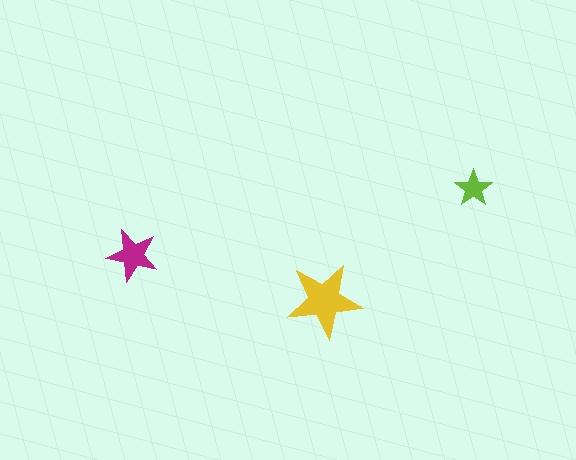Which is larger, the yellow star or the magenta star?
The yellow one.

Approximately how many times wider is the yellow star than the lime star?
About 2 times wider.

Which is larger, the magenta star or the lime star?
The magenta one.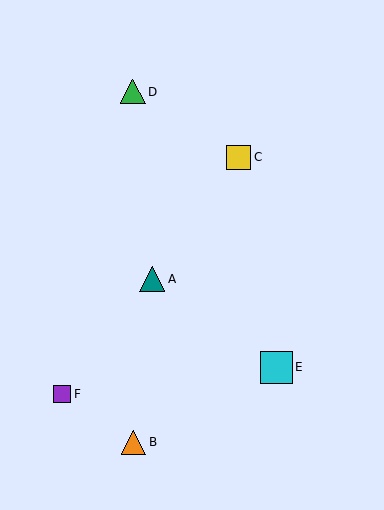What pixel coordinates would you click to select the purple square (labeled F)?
Click at (62, 394) to select the purple square F.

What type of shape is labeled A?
Shape A is a teal triangle.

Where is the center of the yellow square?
The center of the yellow square is at (238, 157).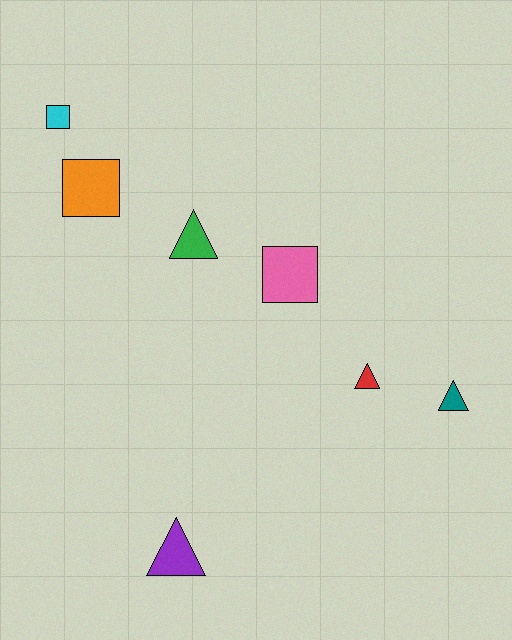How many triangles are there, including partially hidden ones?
There are 4 triangles.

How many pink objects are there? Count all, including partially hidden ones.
There is 1 pink object.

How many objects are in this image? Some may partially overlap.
There are 7 objects.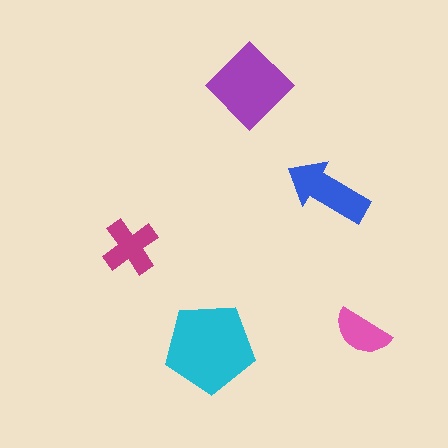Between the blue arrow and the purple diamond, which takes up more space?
The purple diamond.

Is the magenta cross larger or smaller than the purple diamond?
Smaller.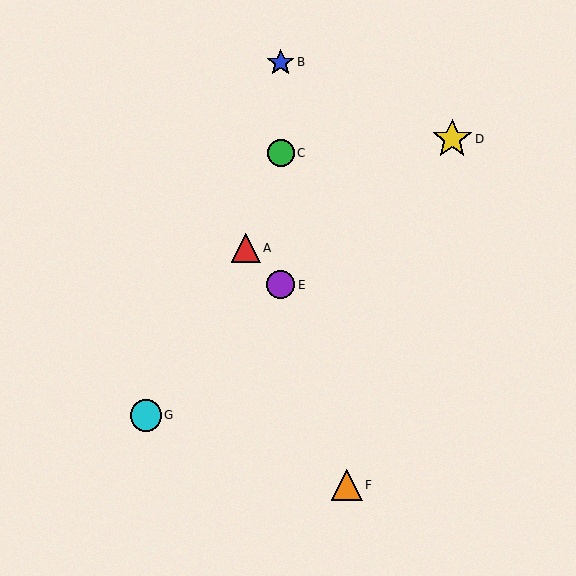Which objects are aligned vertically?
Objects B, C, E are aligned vertically.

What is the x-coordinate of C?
Object C is at x≈281.